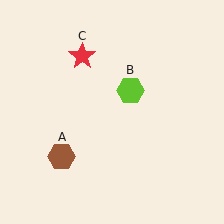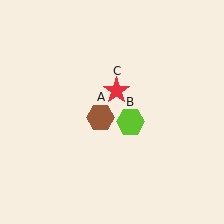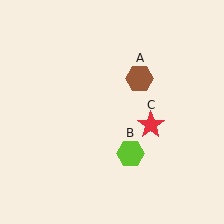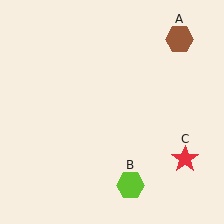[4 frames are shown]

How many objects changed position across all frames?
3 objects changed position: brown hexagon (object A), lime hexagon (object B), red star (object C).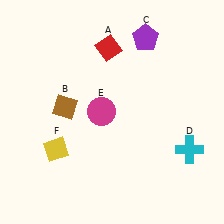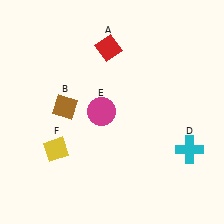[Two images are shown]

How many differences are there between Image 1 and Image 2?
There is 1 difference between the two images.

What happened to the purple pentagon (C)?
The purple pentagon (C) was removed in Image 2. It was in the top-right area of Image 1.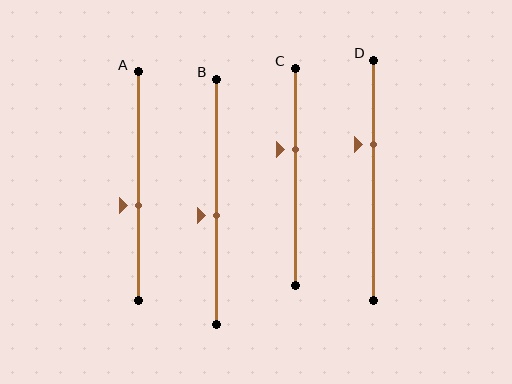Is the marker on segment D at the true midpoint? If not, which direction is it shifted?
No, the marker on segment D is shifted upward by about 15% of the segment length.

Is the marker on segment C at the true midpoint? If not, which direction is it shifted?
No, the marker on segment C is shifted upward by about 12% of the segment length.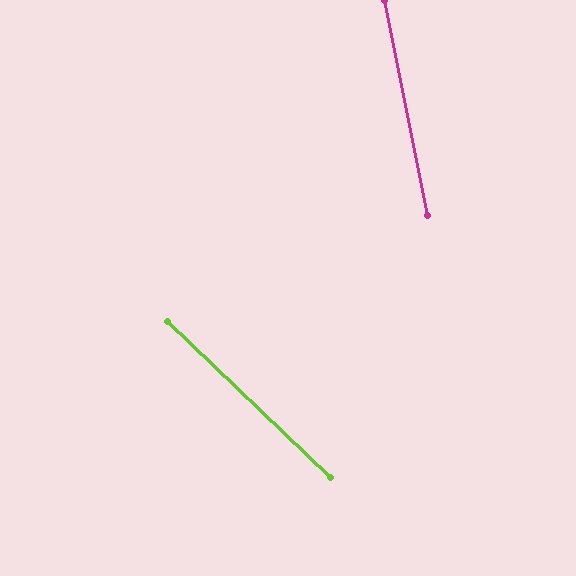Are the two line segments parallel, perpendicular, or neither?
Neither parallel nor perpendicular — they differ by about 35°.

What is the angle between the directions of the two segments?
Approximately 35 degrees.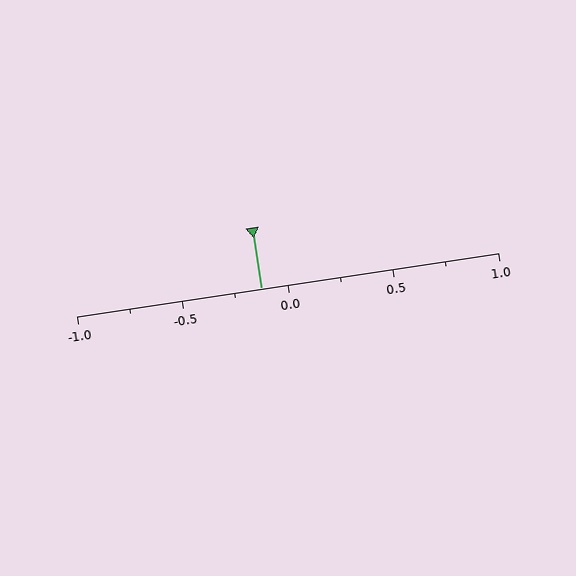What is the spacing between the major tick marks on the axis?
The major ticks are spaced 0.5 apart.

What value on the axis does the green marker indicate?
The marker indicates approximately -0.12.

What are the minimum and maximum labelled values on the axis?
The axis runs from -1.0 to 1.0.